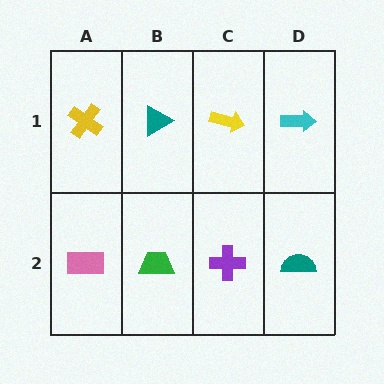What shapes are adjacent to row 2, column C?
A yellow arrow (row 1, column C), a green trapezoid (row 2, column B), a teal semicircle (row 2, column D).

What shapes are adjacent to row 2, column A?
A yellow cross (row 1, column A), a green trapezoid (row 2, column B).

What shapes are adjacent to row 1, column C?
A purple cross (row 2, column C), a teal triangle (row 1, column B), a cyan arrow (row 1, column D).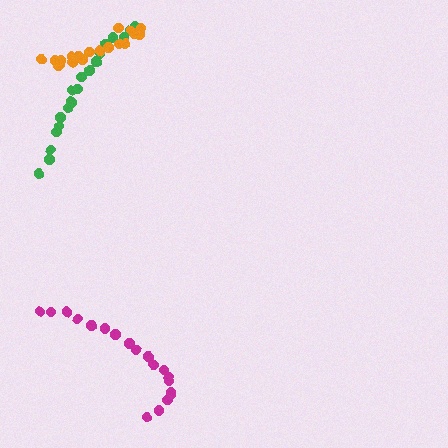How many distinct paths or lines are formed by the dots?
There are 3 distinct paths.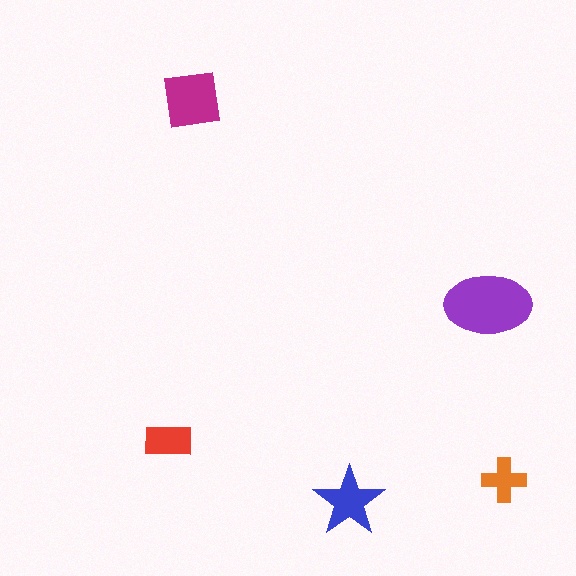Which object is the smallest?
The orange cross.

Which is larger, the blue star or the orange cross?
The blue star.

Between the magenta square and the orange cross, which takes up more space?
The magenta square.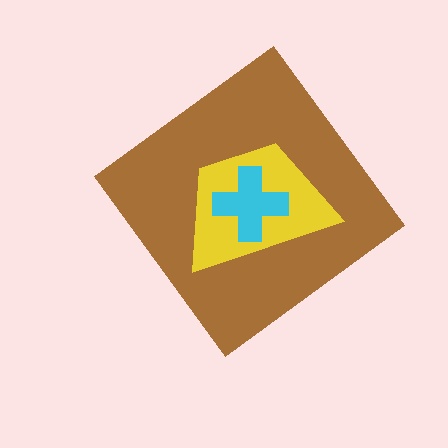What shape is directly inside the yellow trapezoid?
The cyan cross.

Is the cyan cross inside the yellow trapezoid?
Yes.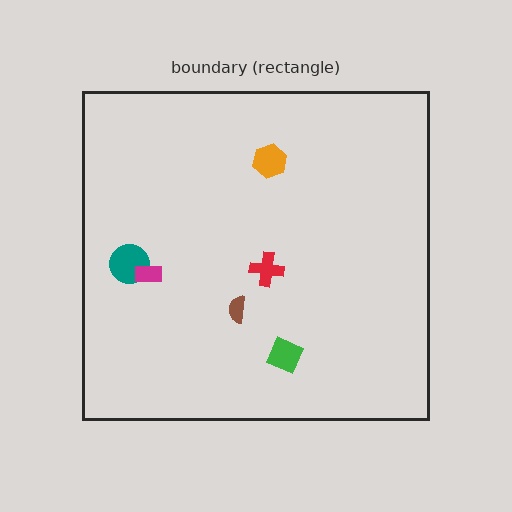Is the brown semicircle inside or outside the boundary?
Inside.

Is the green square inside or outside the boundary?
Inside.